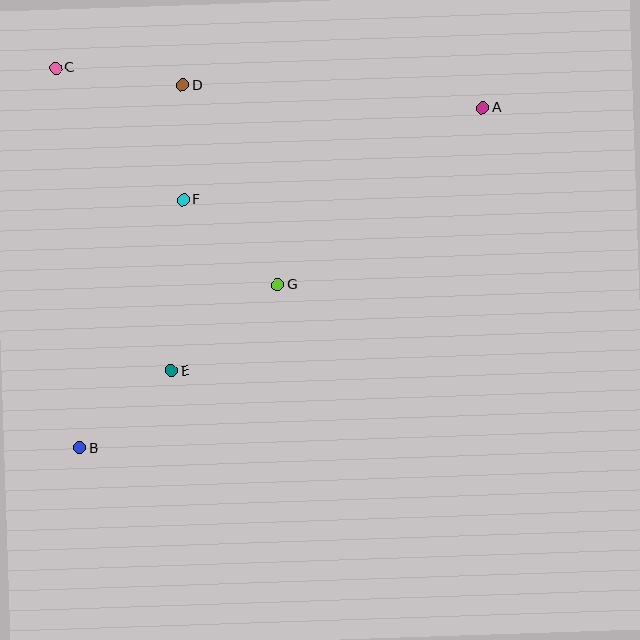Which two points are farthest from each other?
Points A and B are farthest from each other.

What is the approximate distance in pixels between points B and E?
The distance between B and E is approximately 120 pixels.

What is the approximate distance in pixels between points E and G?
The distance between E and G is approximately 137 pixels.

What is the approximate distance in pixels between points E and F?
The distance between E and F is approximately 171 pixels.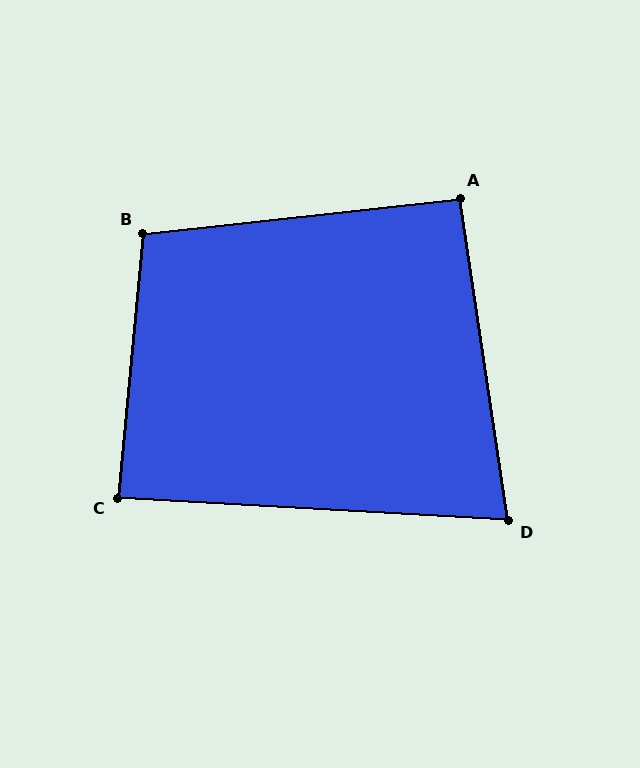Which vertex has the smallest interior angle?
D, at approximately 78 degrees.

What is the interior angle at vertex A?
Approximately 92 degrees (approximately right).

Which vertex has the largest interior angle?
B, at approximately 102 degrees.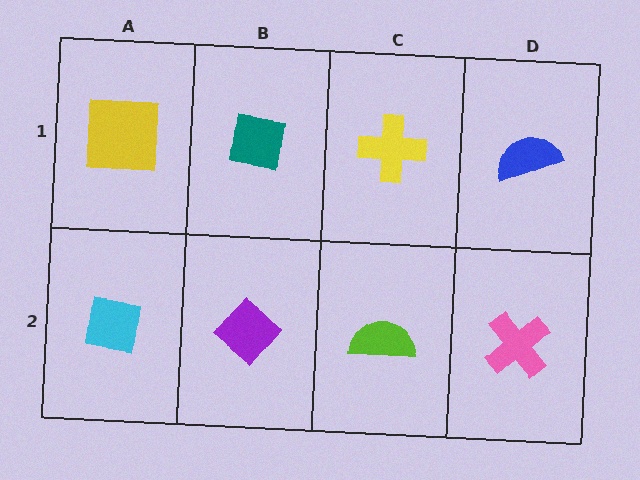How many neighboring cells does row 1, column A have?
2.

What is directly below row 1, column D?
A pink cross.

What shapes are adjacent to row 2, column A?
A yellow square (row 1, column A), a purple diamond (row 2, column B).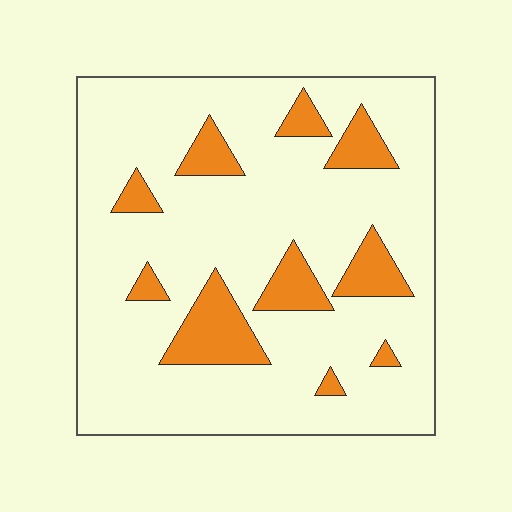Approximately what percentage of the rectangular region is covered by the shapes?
Approximately 15%.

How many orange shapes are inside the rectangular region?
10.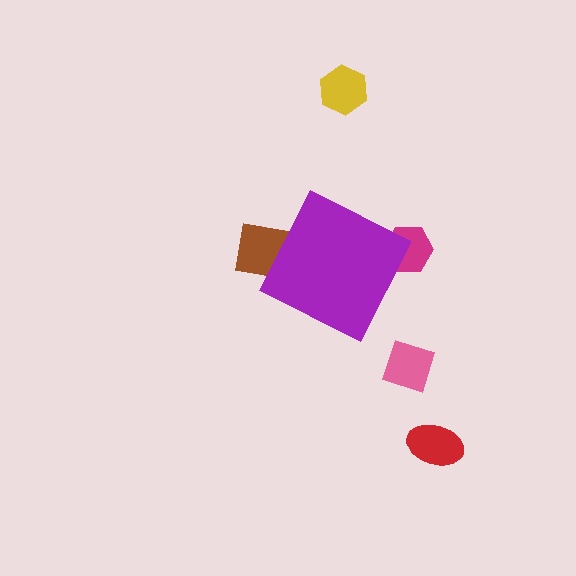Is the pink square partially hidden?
No, the pink square is fully visible.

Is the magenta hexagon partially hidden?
Yes, the magenta hexagon is partially hidden behind the purple diamond.